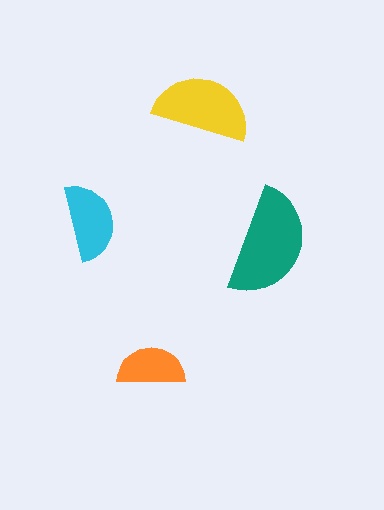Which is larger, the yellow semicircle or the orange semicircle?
The yellow one.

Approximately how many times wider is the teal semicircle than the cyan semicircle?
About 1.5 times wider.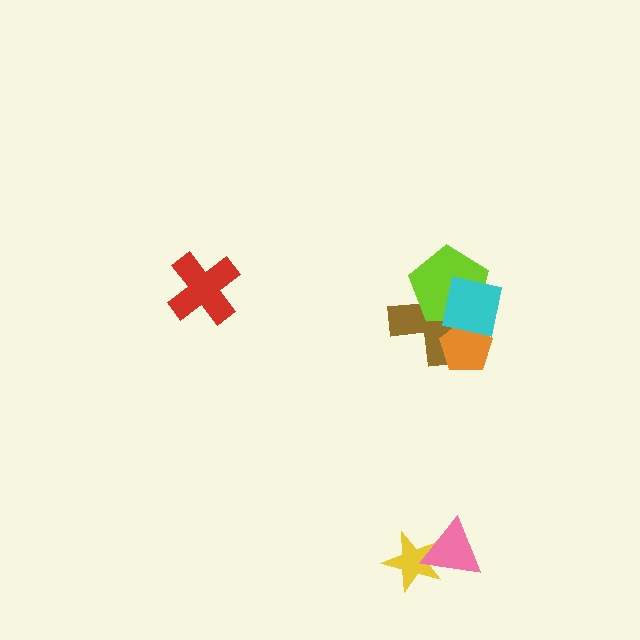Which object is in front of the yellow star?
The pink triangle is in front of the yellow star.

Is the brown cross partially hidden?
Yes, it is partially covered by another shape.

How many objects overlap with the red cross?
0 objects overlap with the red cross.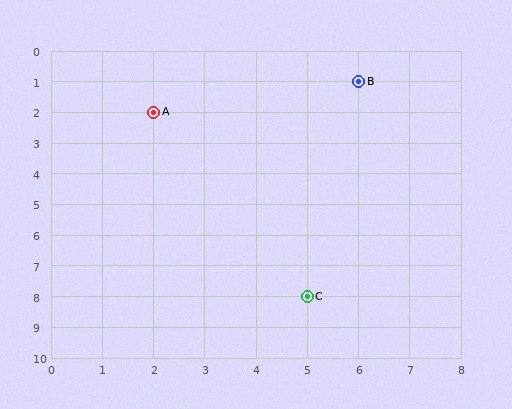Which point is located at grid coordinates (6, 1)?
Point B is at (6, 1).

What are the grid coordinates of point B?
Point B is at grid coordinates (6, 1).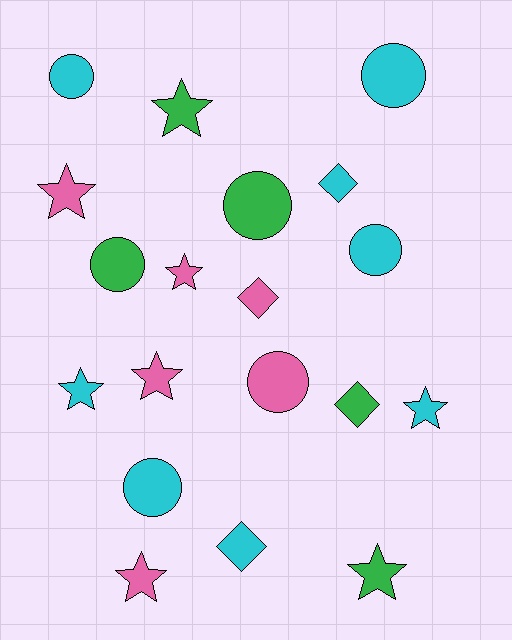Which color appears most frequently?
Cyan, with 8 objects.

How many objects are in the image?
There are 19 objects.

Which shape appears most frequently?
Star, with 8 objects.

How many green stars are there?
There are 2 green stars.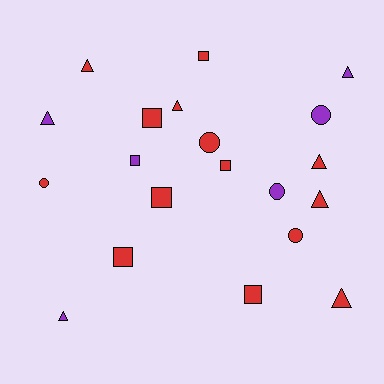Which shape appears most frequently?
Triangle, with 8 objects.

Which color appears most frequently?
Red, with 14 objects.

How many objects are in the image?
There are 20 objects.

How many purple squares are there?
There is 1 purple square.